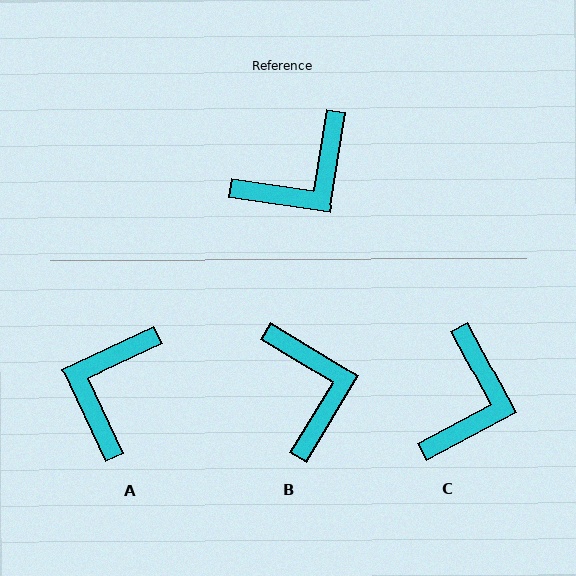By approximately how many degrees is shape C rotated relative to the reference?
Approximately 37 degrees counter-clockwise.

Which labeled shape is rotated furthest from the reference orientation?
A, about 146 degrees away.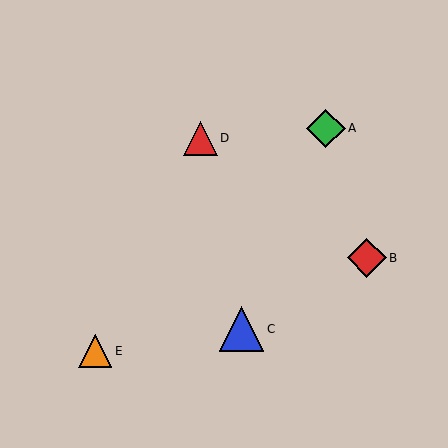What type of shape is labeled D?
Shape D is a red triangle.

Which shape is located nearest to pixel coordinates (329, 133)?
The green diamond (labeled A) at (326, 128) is nearest to that location.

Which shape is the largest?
The blue triangle (labeled C) is the largest.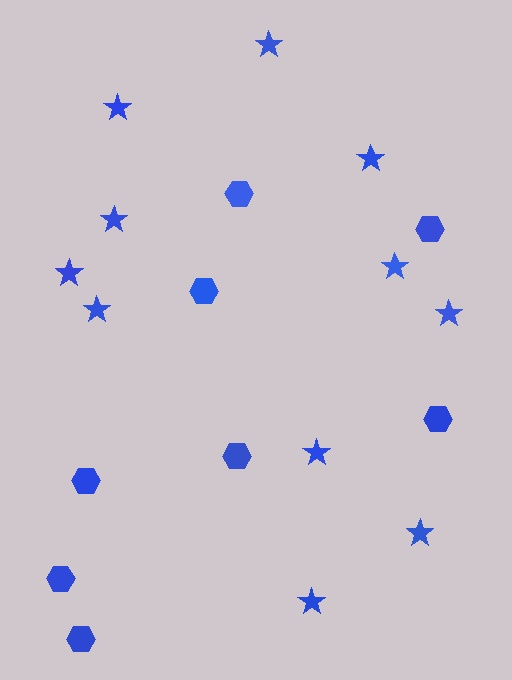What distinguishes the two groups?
There are 2 groups: one group of stars (11) and one group of hexagons (8).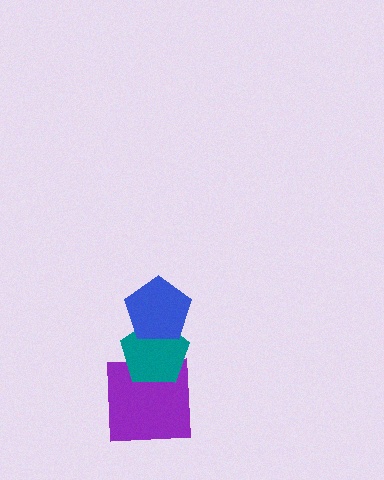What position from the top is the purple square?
The purple square is 3rd from the top.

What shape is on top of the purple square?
The teal pentagon is on top of the purple square.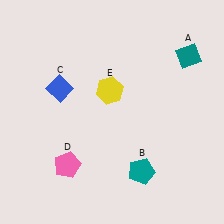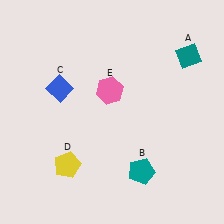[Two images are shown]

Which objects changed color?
D changed from pink to yellow. E changed from yellow to pink.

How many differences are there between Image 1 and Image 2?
There are 2 differences between the two images.